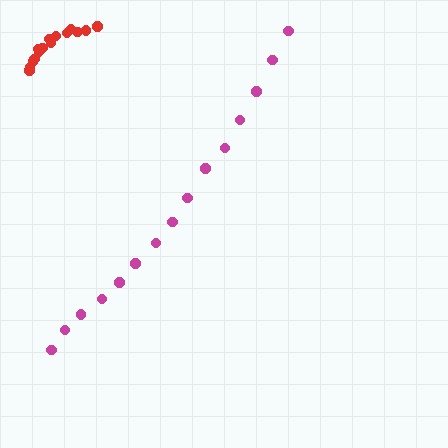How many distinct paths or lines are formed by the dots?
There are 2 distinct paths.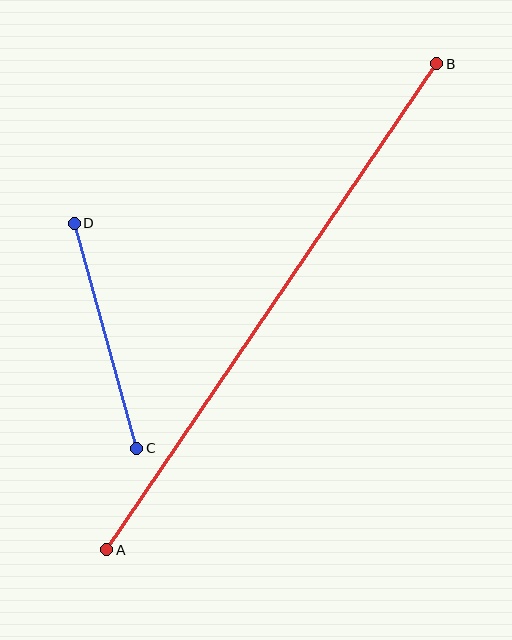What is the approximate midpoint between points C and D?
The midpoint is at approximately (105, 336) pixels.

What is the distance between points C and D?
The distance is approximately 234 pixels.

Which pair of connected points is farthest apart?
Points A and B are farthest apart.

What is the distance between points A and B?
The distance is approximately 587 pixels.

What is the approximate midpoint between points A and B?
The midpoint is at approximately (272, 307) pixels.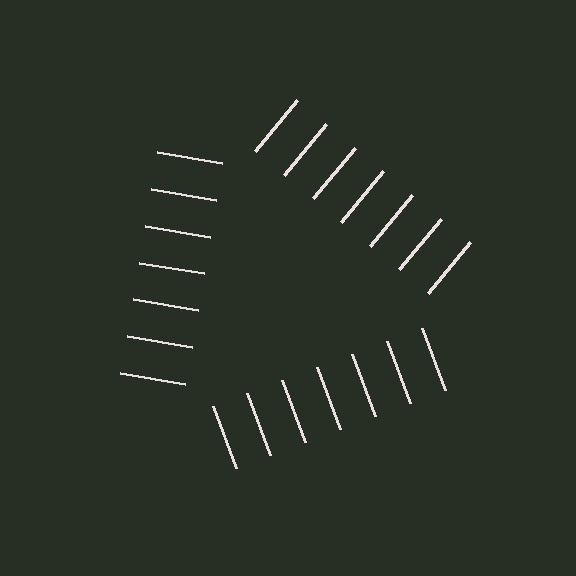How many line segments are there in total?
21 — 7 along each of the 3 edges.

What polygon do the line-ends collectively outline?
An illusory triangle — the line segments terminate on its edges but no continuous stroke is drawn.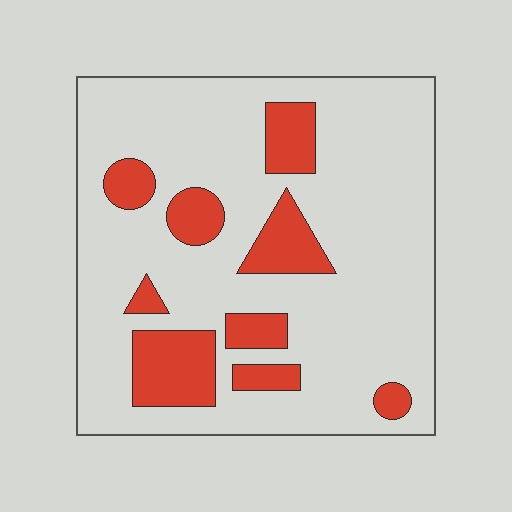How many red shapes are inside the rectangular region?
9.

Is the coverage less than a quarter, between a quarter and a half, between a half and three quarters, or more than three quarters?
Less than a quarter.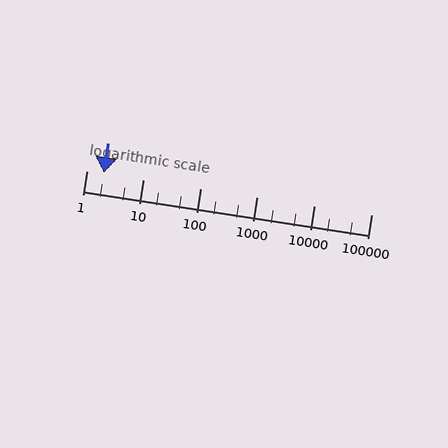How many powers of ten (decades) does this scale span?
The scale spans 5 decades, from 1 to 100000.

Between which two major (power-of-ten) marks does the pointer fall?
The pointer is between 1 and 10.